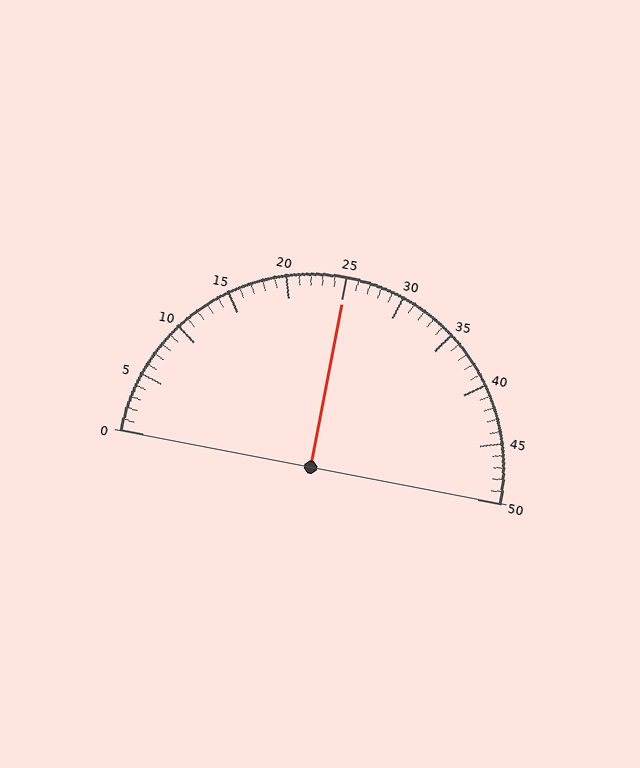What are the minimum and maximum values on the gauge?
The gauge ranges from 0 to 50.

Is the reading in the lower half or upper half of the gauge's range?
The reading is in the upper half of the range (0 to 50).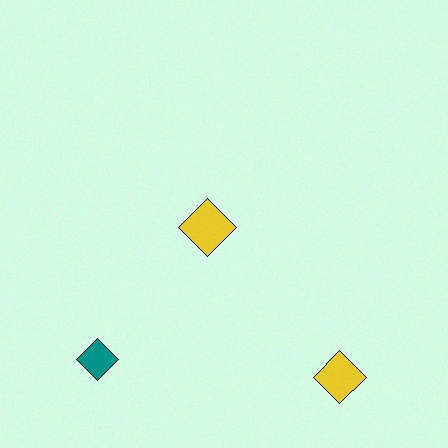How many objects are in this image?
There are 3 objects.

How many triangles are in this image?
There are no triangles.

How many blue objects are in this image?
There are no blue objects.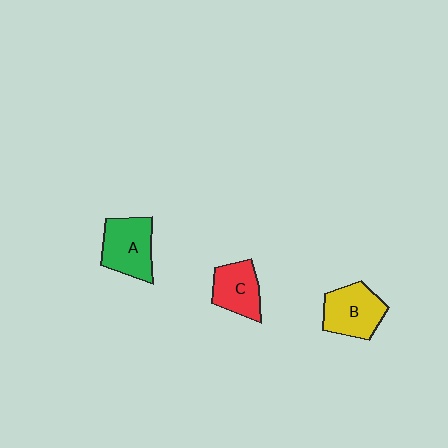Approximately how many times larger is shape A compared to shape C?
Approximately 1.2 times.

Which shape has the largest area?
Shape A (green).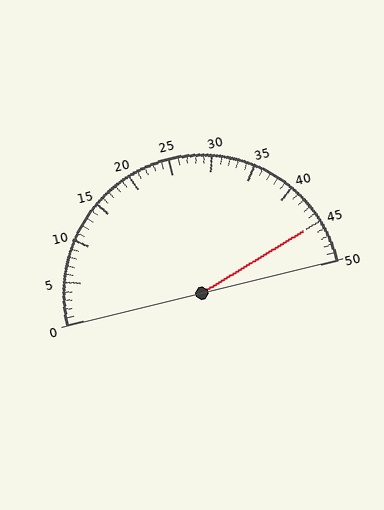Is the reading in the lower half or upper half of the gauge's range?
The reading is in the upper half of the range (0 to 50).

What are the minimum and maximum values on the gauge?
The gauge ranges from 0 to 50.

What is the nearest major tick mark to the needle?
The nearest major tick mark is 45.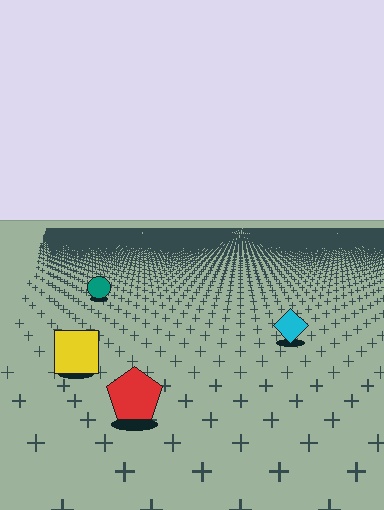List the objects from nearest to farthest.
From nearest to farthest: the red pentagon, the yellow square, the cyan diamond, the teal circle.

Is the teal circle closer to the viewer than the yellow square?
No. The yellow square is closer — you can tell from the texture gradient: the ground texture is coarser near it.